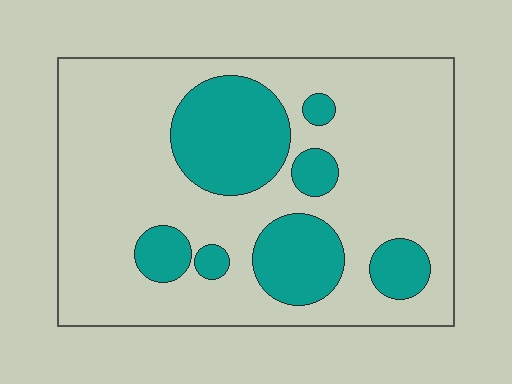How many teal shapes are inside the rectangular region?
7.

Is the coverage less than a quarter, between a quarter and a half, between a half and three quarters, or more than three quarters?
Between a quarter and a half.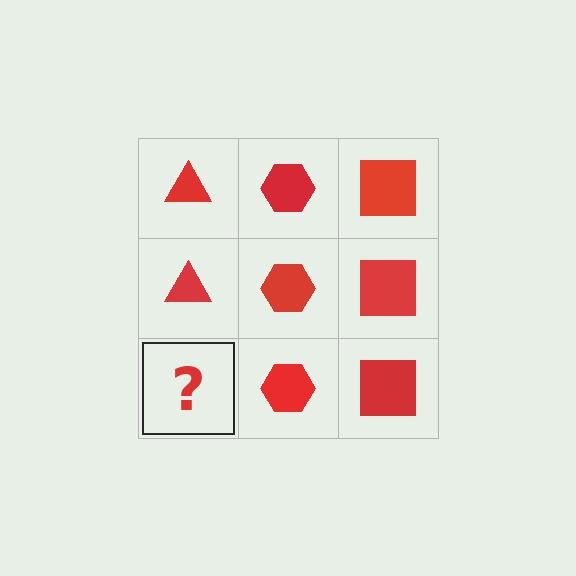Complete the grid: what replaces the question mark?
The question mark should be replaced with a red triangle.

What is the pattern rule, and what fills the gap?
The rule is that each column has a consistent shape. The gap should be filled with a red triangle.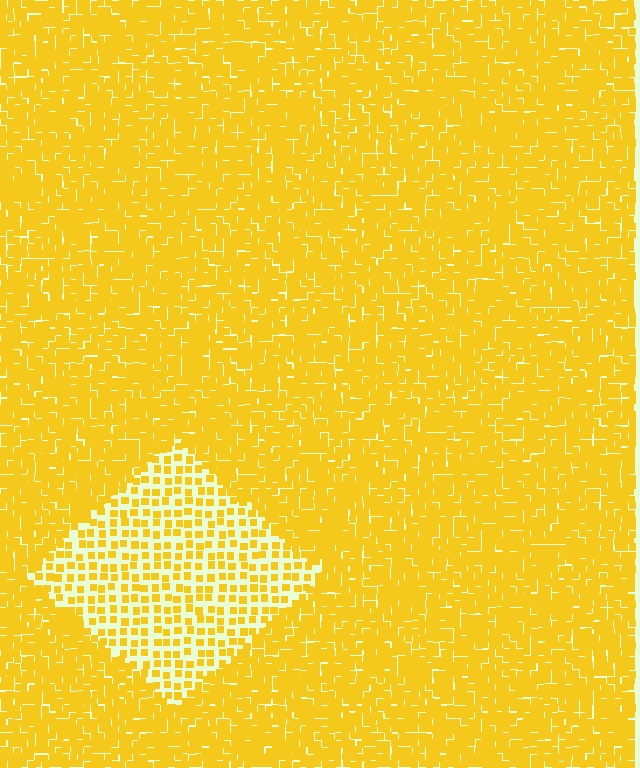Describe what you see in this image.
The image contains small yellow elements arranged at two different densities. A diamond-shaped region is visible where the elements are less densely packed than the surrounding area.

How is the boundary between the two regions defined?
The boundary is defined by a change in element density (approximately 2.4x ratio). All elements are the same color, size, and shape.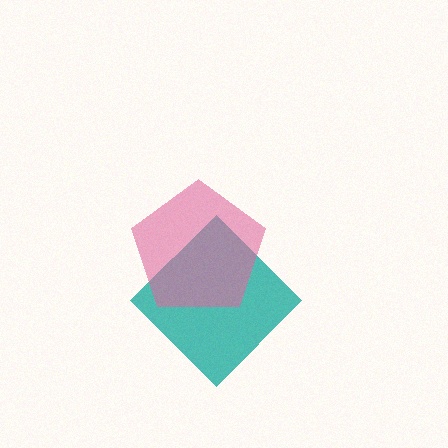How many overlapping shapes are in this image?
There are 2 overlapping shapes in the image.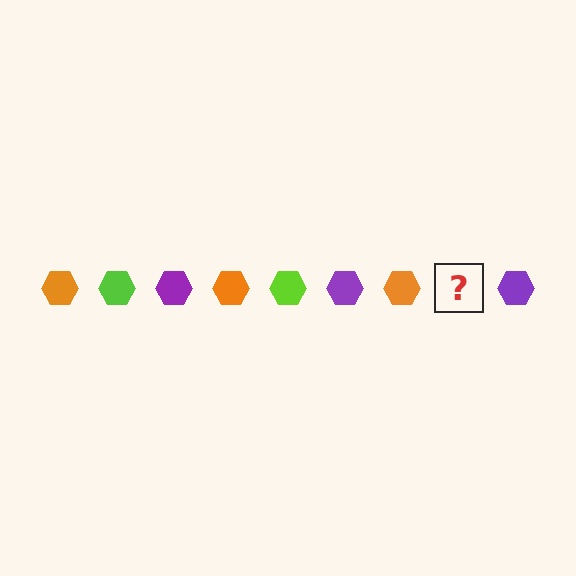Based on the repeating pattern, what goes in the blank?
The blank should be a lime hexagon.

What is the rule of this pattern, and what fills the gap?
The rule is that the pattern cycles through orange, lime, purple hexagons. The gap should be filled with a lime hexagon.